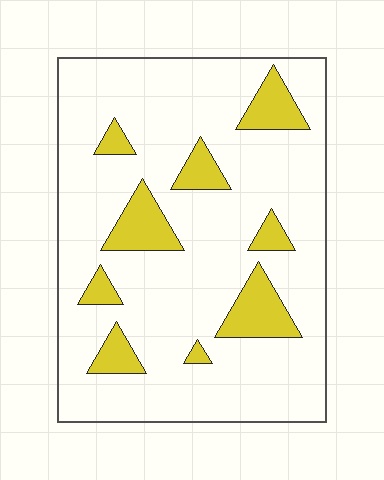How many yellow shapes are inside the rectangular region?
9.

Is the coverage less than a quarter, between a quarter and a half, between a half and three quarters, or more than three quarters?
Less than a quarter.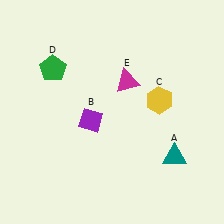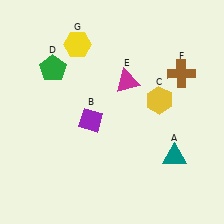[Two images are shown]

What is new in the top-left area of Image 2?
A yellow hexagon (G) was added in the top-left area of Image 2.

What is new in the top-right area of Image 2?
A brown cross (F) was added in the top-right area of Image 2.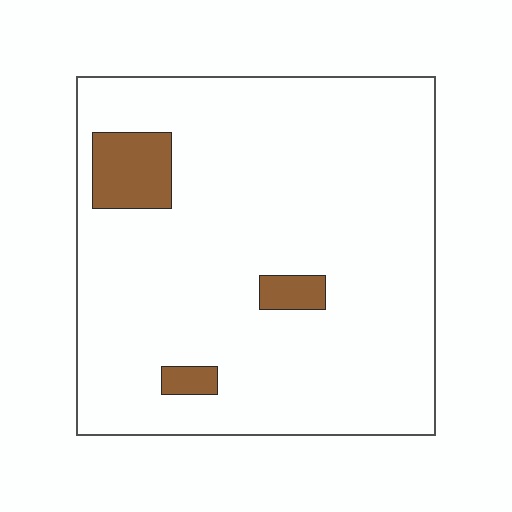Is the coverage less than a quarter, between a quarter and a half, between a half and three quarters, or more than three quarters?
Less than a quarter.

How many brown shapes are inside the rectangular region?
3.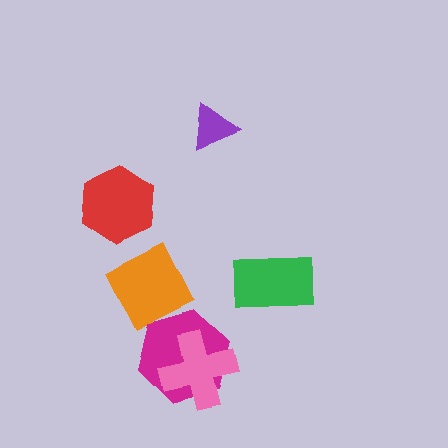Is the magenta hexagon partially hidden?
Yes, it is partially covered by another shape.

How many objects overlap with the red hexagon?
0 objects overlap with the red hexagon.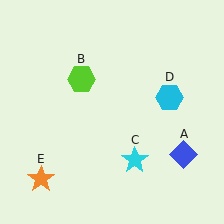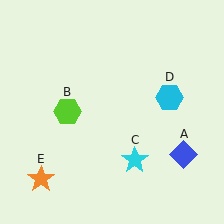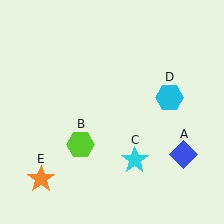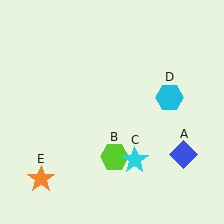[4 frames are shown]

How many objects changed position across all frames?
1 object changed position: lime hexagon (object B).